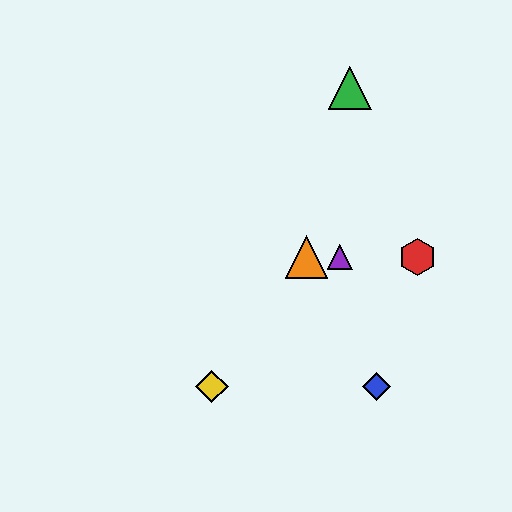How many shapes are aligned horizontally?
3 shapes (the red hexagon, the purple triangle, the orange triangle) are aligned horizontally.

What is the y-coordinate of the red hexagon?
The red hexagon is at y≈257.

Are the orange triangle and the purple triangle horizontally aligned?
Yes, both are at y≈257.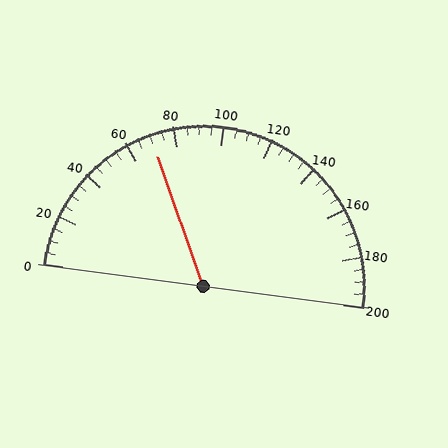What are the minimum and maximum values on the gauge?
The gauge ranges from 0 to 200.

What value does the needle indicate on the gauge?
The needle indicates approximately 70.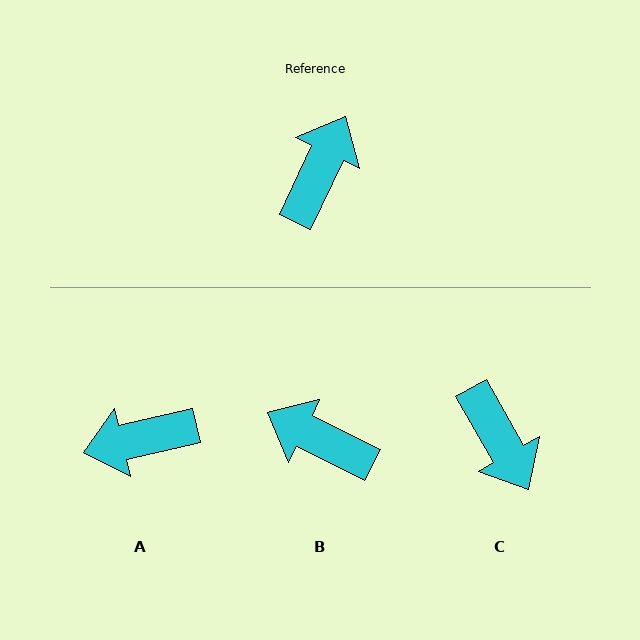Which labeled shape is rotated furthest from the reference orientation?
A, about 129 degrees away.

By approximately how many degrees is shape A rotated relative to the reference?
Approximately 129 degrees counter-clockwise.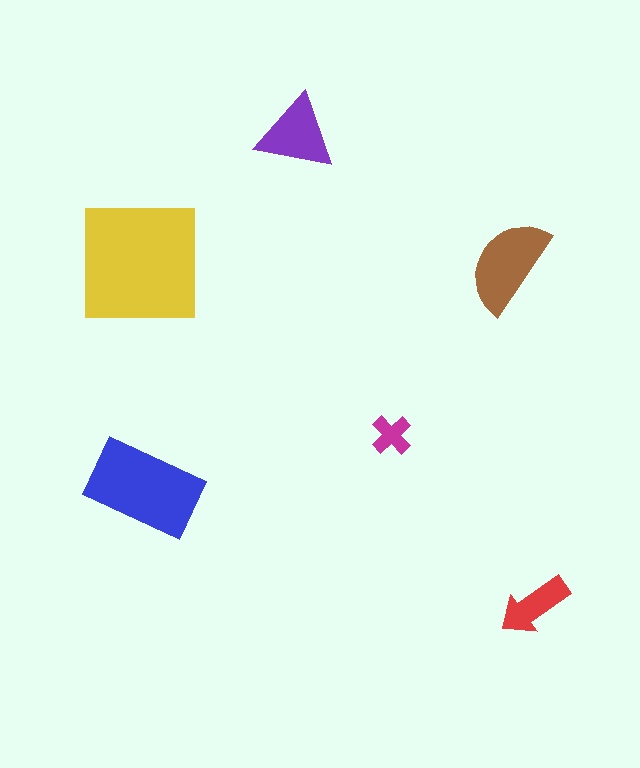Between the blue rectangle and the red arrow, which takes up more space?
The blue rectangle.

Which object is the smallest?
The magenta cross.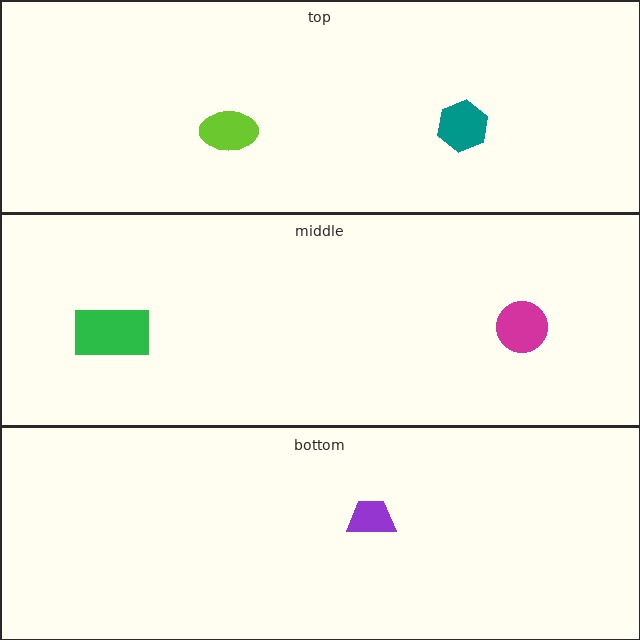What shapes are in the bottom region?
The purple trapezoid.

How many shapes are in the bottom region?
1.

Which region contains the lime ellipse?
The top region.